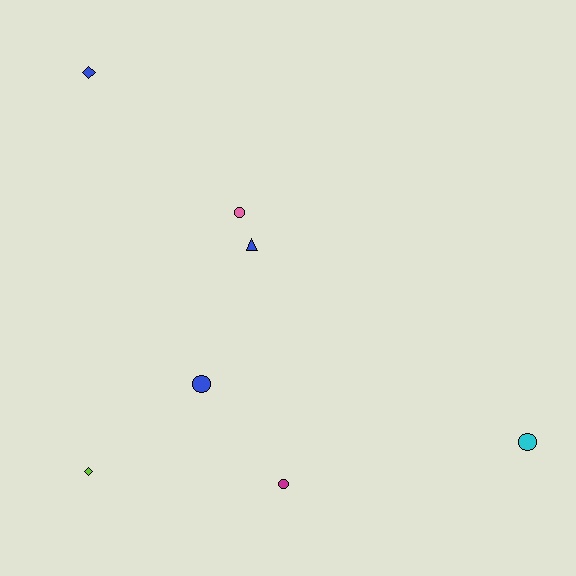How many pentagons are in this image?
There are no pentagons.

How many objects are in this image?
There are 7 objects.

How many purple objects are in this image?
There are no purple objects.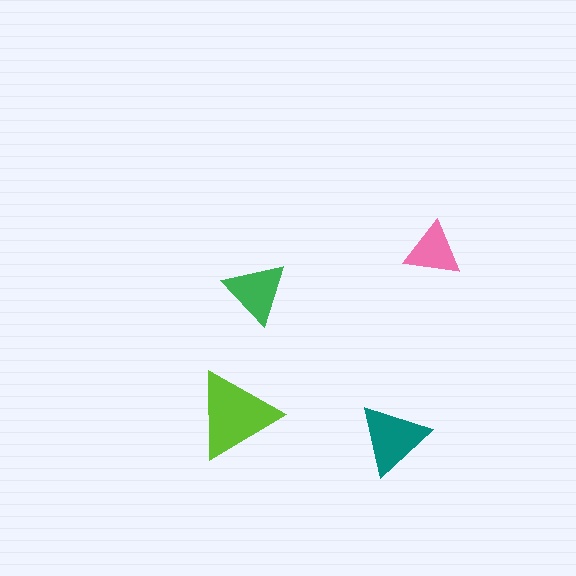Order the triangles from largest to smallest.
the lime one, the teal one, the green one, the pink one.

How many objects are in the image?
There are 4 objects in the image.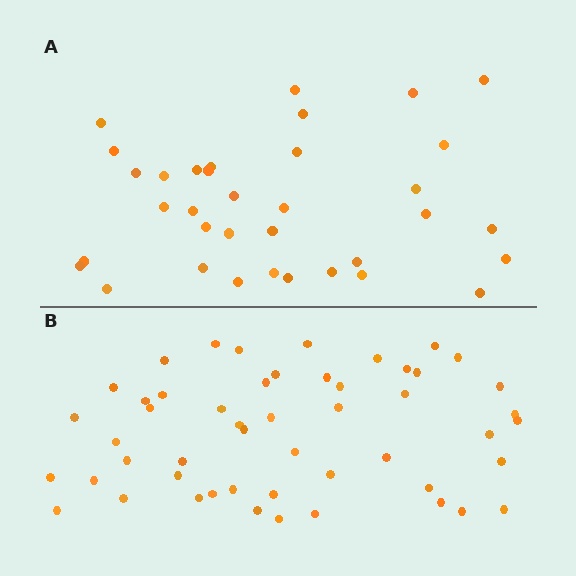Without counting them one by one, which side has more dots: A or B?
Region B (the bottom region) has more dots.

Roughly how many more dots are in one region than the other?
Region B has approximately 15 more dots than region A.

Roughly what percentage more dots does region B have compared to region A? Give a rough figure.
About 45% more.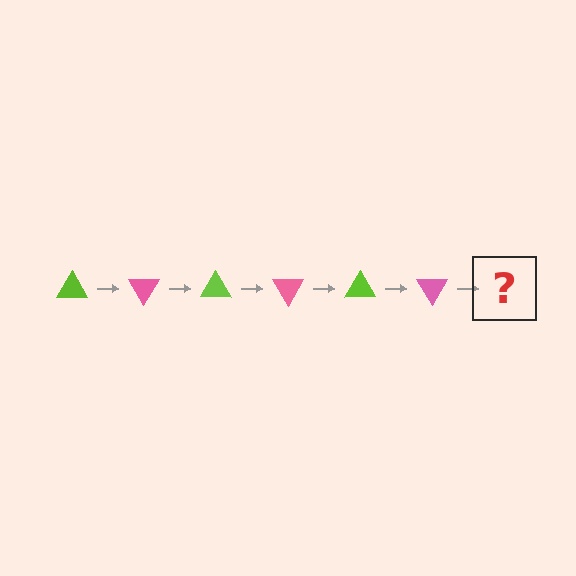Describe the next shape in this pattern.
It should be a lime triangle, rotated 360 degrees from the start.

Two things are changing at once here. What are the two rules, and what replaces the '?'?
The two rules are that it rotates 60 degrees each step and the color cycles through lime and pink. The '?' should be a lime triangle, rotated 360 degrees from the start.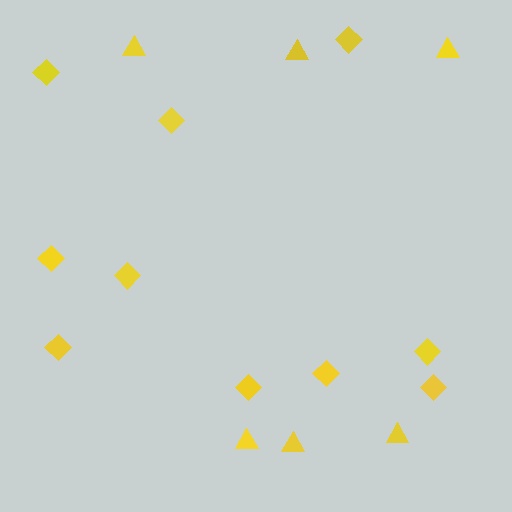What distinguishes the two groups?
There are 2 groups: one group of diamonds (10) and one group of triangles (6).